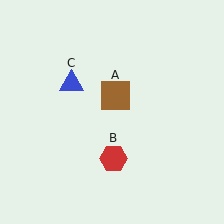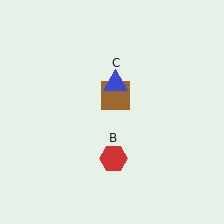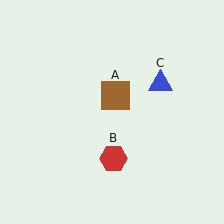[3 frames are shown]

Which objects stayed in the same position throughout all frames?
Brown square (object A) and red hexagon (object B) remained stationary.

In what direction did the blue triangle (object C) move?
The blue triangle (object C) moved right.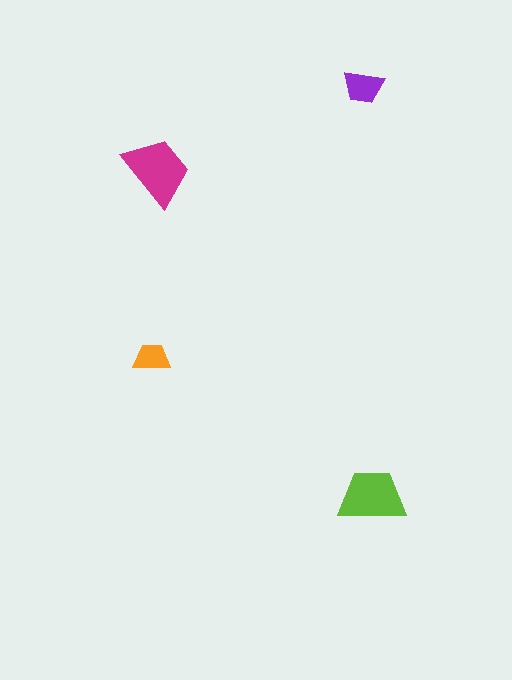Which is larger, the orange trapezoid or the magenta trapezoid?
The magenta one.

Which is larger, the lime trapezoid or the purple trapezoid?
The lime one.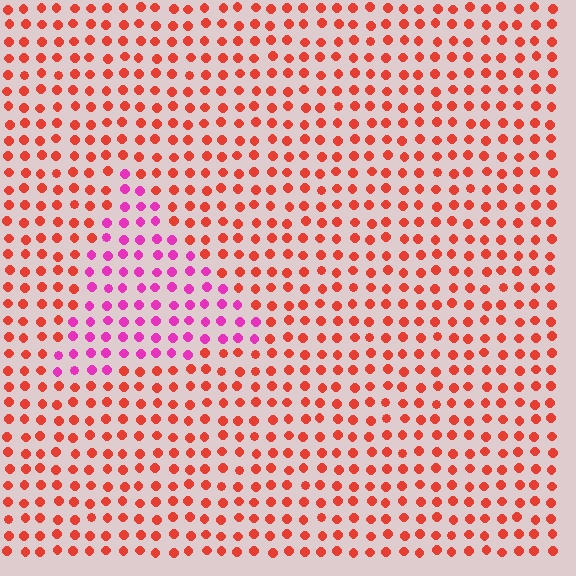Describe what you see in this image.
The image is filled with small red elements in a uniform arrangement. A triangle-shaped region is visible where the elements are tinted to a slightly different hue, forming a subtle color boundary.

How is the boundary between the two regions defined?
The boundary is defined purely by a slight shift in hue (about 50 degrees). Spacing, size, and orientation are identical on both sides.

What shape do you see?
I see a triangle.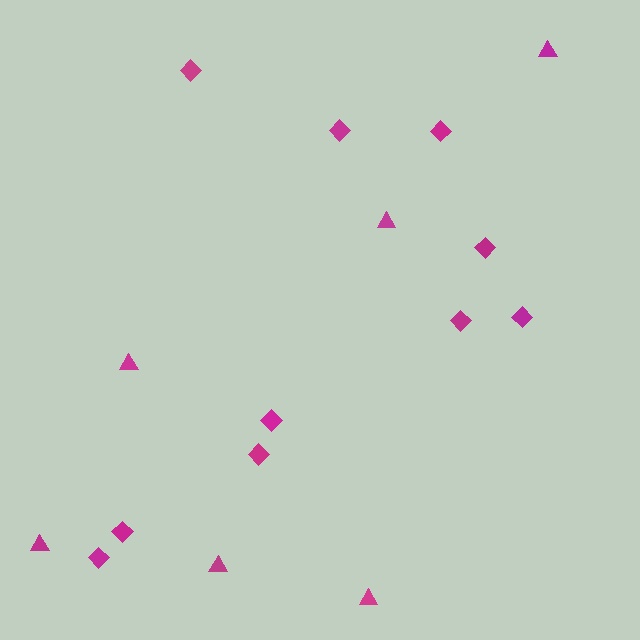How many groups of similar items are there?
There are 2 groups: one group of triangles (6) and one group of diamonds (10).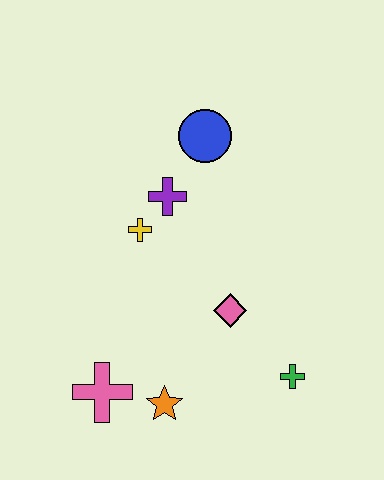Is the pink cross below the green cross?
Yes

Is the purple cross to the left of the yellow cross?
No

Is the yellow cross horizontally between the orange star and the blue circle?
No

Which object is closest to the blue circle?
The purple cross is closest to the blue circle.